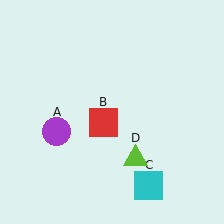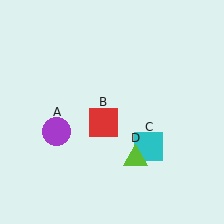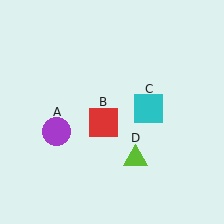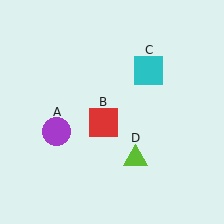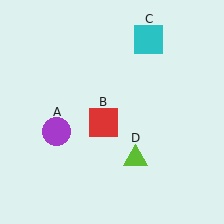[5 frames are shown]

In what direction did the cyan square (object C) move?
The cyan square (object C) moved up.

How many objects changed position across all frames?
1 object changed position: cyan square (object C).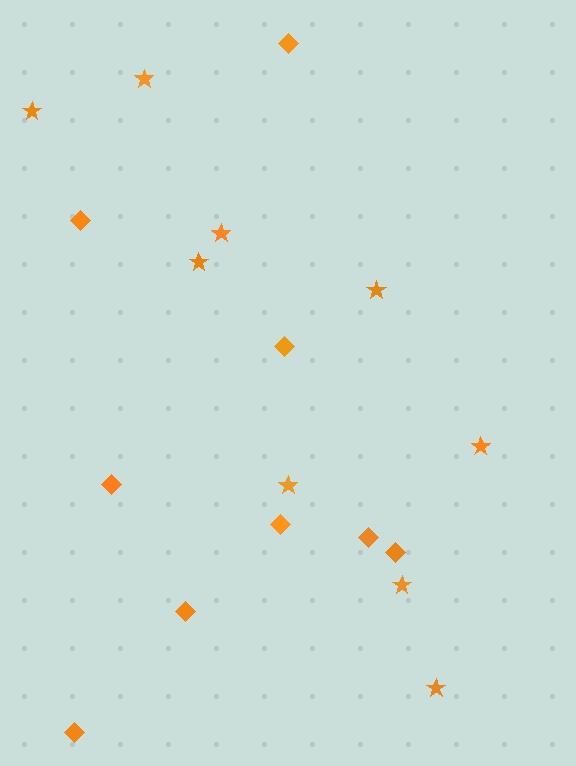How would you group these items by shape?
There are 2 groups: one group of diamonds (9) and one group of stars (9).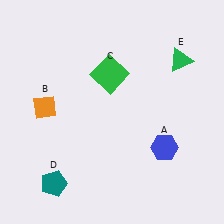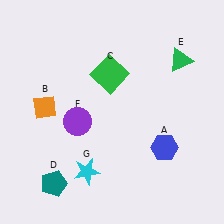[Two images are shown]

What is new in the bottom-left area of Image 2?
A cyan star (G) was added in the bottom-left area of Image 2.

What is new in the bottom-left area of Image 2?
A purple circle (F) was added in the bottom-left area of Image 2.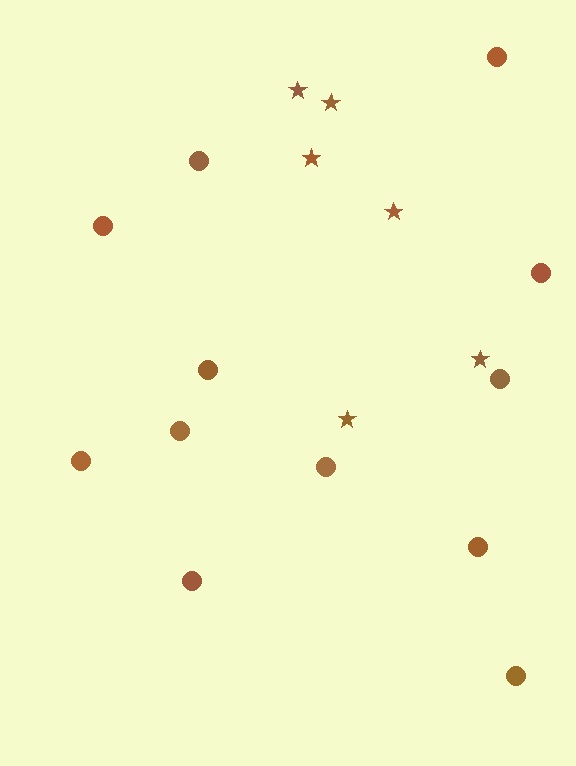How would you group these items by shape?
There are 2 groups: one group of stars (6) and one group of circles (12).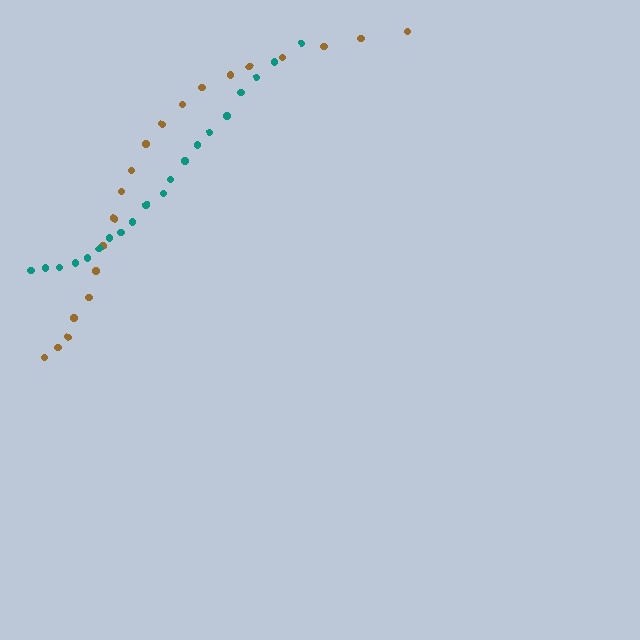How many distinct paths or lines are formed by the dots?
There are 2 distinct paths.